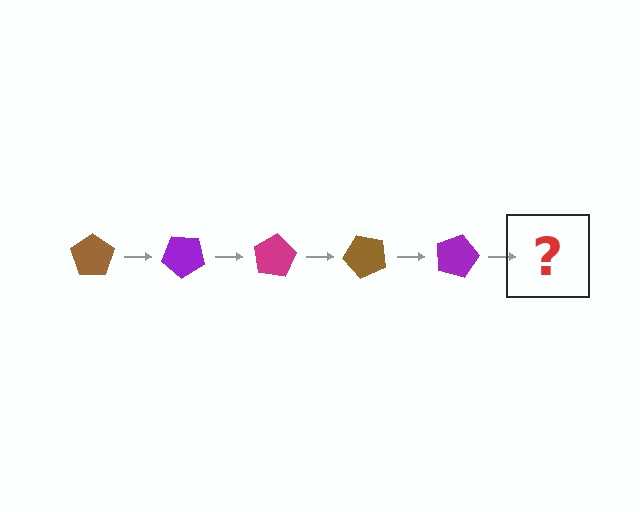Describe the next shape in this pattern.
It should be a magenta pentagon, rotated 200 degrees from the start.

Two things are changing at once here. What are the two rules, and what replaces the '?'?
The two rules are that it rotates 40 degrees each step and the color cycles through brown, purple, and magenta. The '?' should be a magenta pentagon, rotated 200 degrees from the start.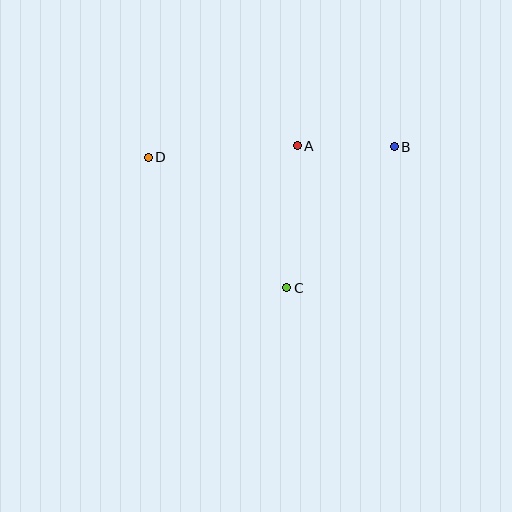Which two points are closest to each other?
Points A and B are closest to each other.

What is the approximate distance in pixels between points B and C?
The distance between B and C is approximately 178 pixels.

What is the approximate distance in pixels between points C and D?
The distance between C and D is approximately 190 pixels.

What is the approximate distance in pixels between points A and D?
The distance between A and D is approximately 149 pixels.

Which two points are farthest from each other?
Points B and D are farthest from each other.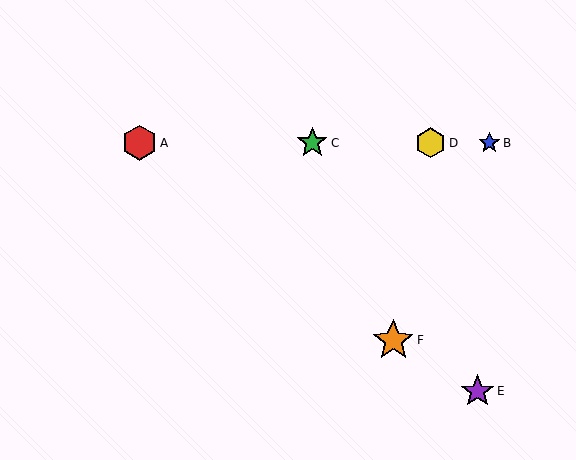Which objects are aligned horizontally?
Objects A, B, C, D are aligned horizontally.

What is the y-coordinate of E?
Object E is at y≈391.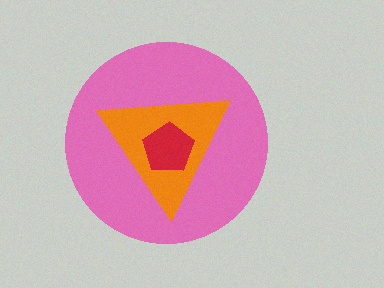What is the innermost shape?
The red pentagon.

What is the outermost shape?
The pink circle.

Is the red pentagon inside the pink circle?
Yes.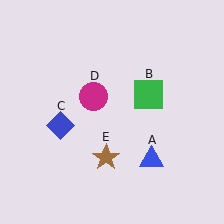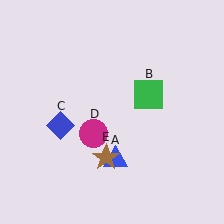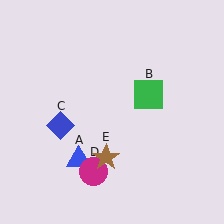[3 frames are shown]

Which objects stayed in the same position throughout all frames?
Green square (object B) and blue diamond (object C) and brown star (object E) remained stationary.